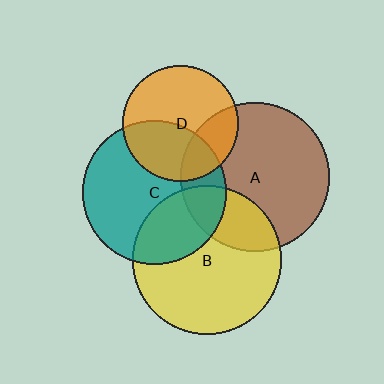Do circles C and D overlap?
Yes.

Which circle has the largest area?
Circle A (brown).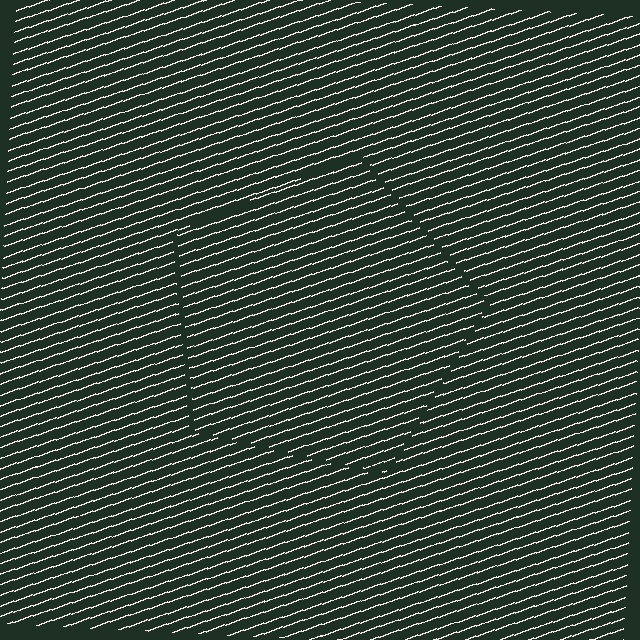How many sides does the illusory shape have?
5 sides — the line-ends trace a pentagon.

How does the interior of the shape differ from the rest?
The interior of the shape contains the same grating, shifted by half a period — the contour is defined by the phase discontinuity where line-ends from the inner and outer gratings abut.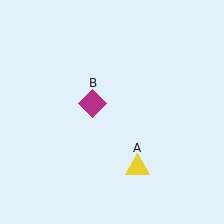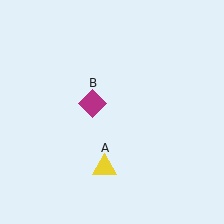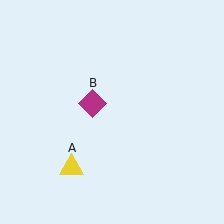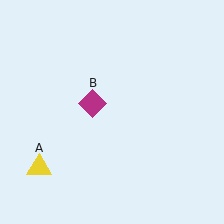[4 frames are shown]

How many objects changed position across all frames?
1 object changed position: yellow triangle (object A).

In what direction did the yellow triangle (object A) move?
The yellow triangle (object A) moved left.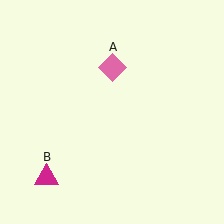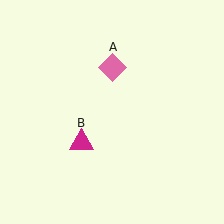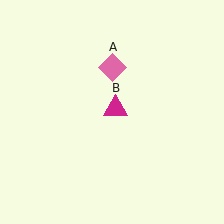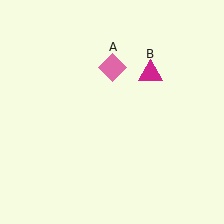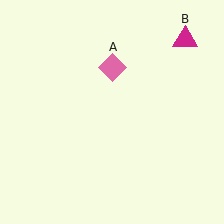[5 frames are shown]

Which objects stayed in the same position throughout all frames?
Pink diamond (object A) remained stationary.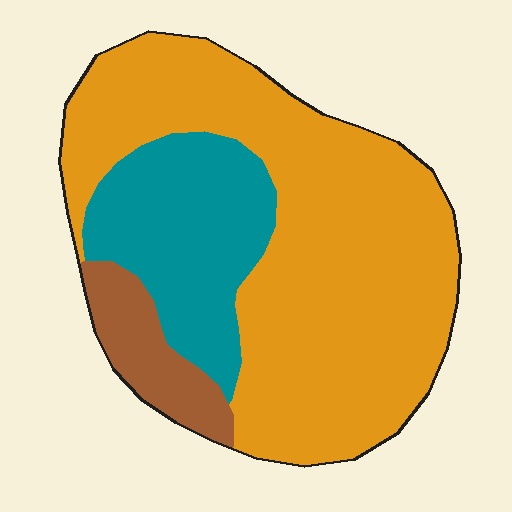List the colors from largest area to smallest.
From largest to smallest: orange, teal, brown.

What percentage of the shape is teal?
Teal covers 24% of the shape.